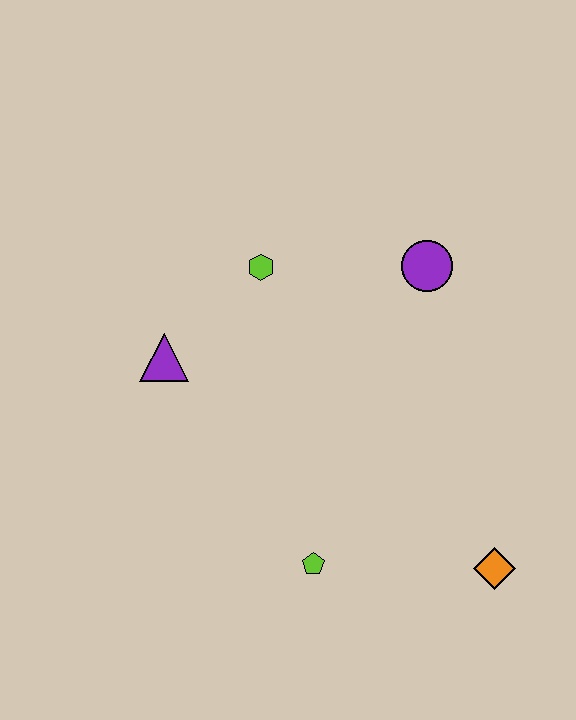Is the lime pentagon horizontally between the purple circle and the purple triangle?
Yes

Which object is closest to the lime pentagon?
The orange diamond is closest to the lime pentagon.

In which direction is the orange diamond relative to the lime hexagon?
The orange diamond is below the lime hexagon.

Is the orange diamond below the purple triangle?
Yes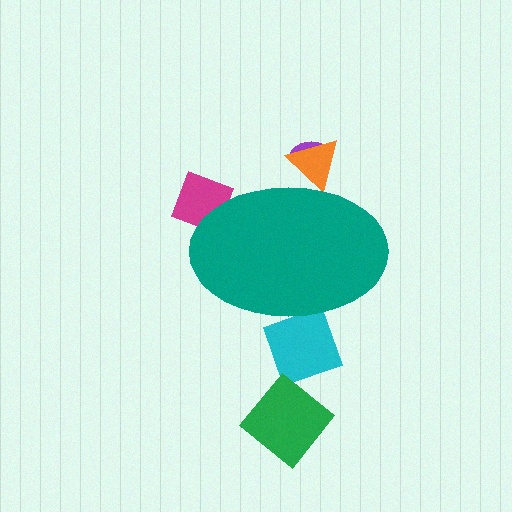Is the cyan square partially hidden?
Yes, the cyan square is partially hidden behind the teal ellipse.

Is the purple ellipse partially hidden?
Yes, the purple ellipse is partially hidden behind the teal ellipse.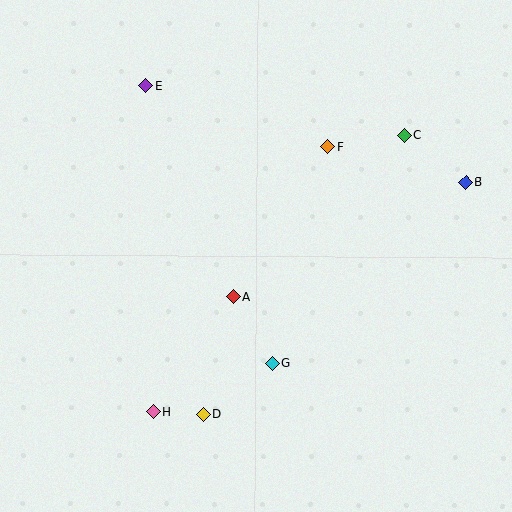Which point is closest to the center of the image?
Point A at (233, 297) is closest to the center.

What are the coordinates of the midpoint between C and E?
The midpoint between C and E is at (275, 111).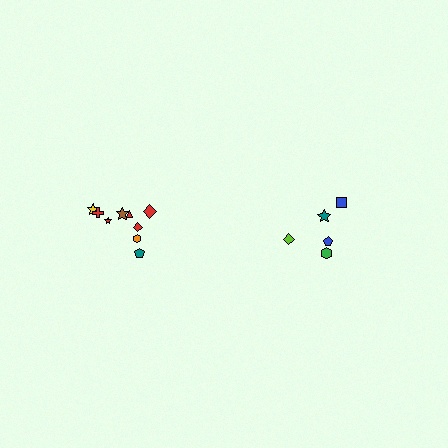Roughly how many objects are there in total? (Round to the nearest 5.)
Roughly 15 objects in total.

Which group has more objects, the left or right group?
The left group.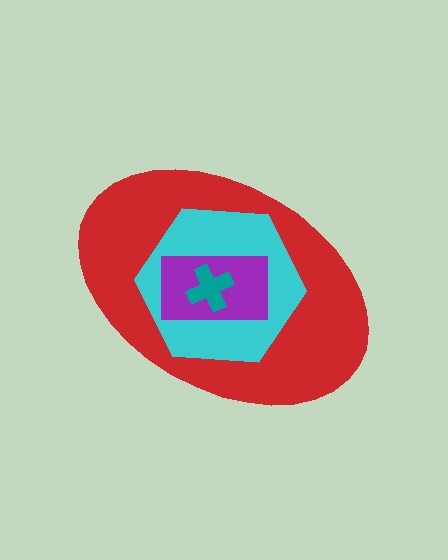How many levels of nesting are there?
4.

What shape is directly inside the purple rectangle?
The teal cross.